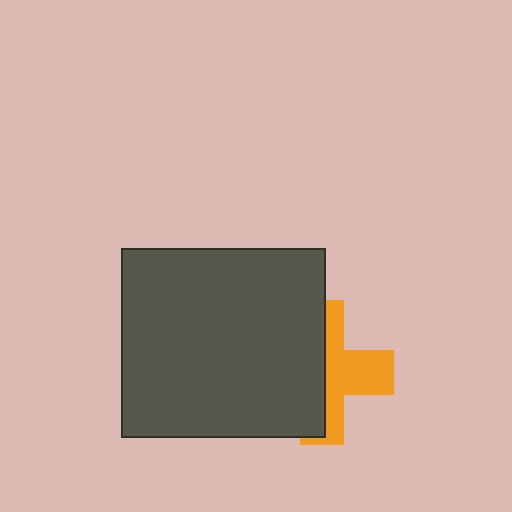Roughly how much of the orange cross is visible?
About half of it is visible (roughly 47%).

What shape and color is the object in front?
The object in front is a dark gray rectangle.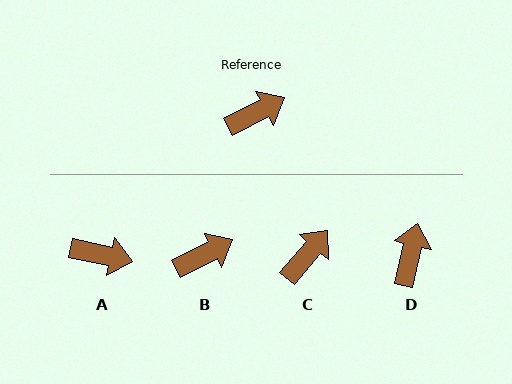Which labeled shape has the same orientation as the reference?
B.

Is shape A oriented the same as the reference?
No, it is off by about 39 degrees.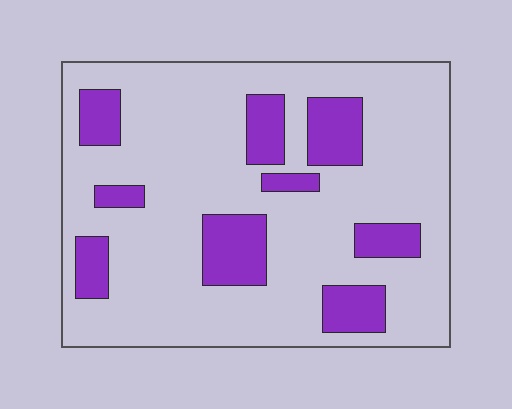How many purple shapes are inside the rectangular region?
9.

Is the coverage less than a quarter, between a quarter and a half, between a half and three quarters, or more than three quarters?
Less than a quarter.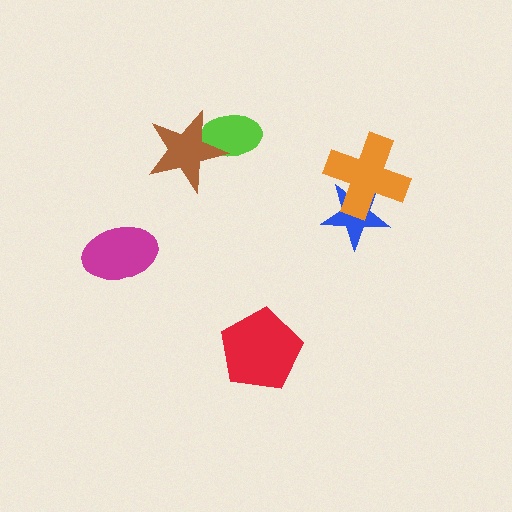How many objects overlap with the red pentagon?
0 objects overlap with the red pentagon.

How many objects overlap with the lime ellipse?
1 object overlaps with the lime ellipse.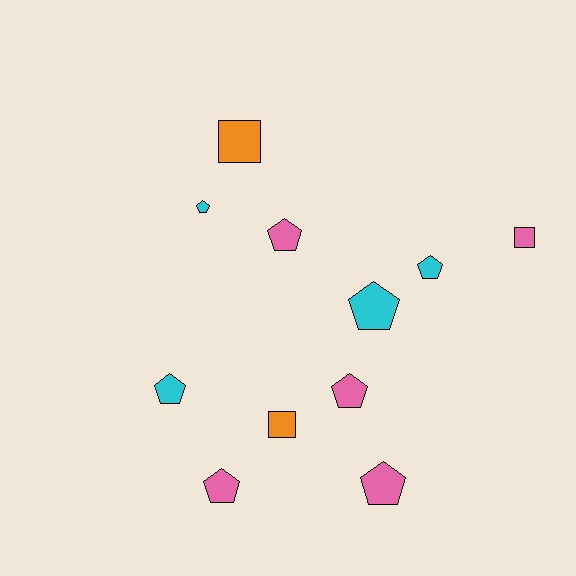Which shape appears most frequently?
Pentagon, with 8 objects.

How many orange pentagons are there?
There are no orange pentagons.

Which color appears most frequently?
Pink, with 5 objects.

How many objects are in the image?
There are 11 objects.